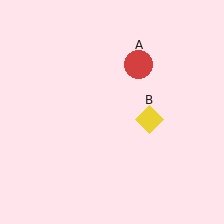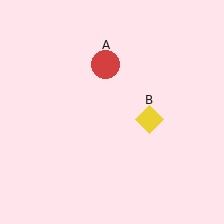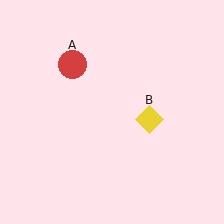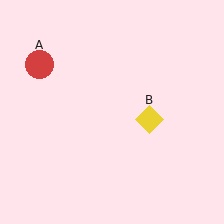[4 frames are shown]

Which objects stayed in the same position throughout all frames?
Yellow diamond (object B) remained stationary.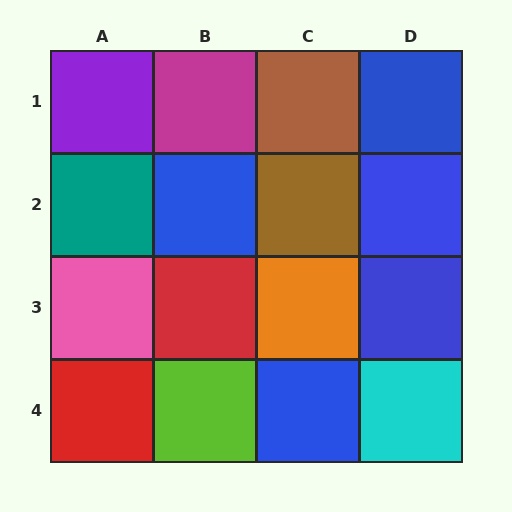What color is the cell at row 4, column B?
Lime.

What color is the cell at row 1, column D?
Blue.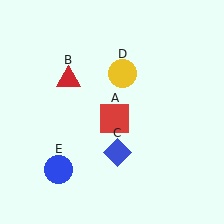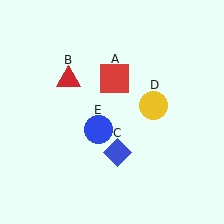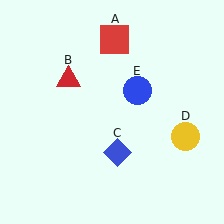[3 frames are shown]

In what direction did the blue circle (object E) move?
The blue circle (object E) moved up and to the right.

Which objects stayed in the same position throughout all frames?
Red triangle (object B) and blue diamond (object C) remained stationary.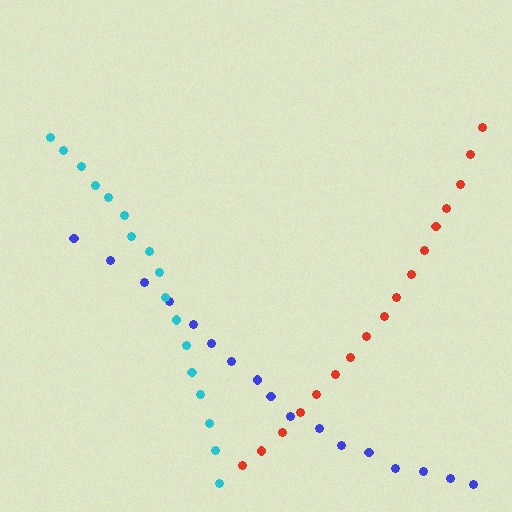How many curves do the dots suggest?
There are 3 distinct paths.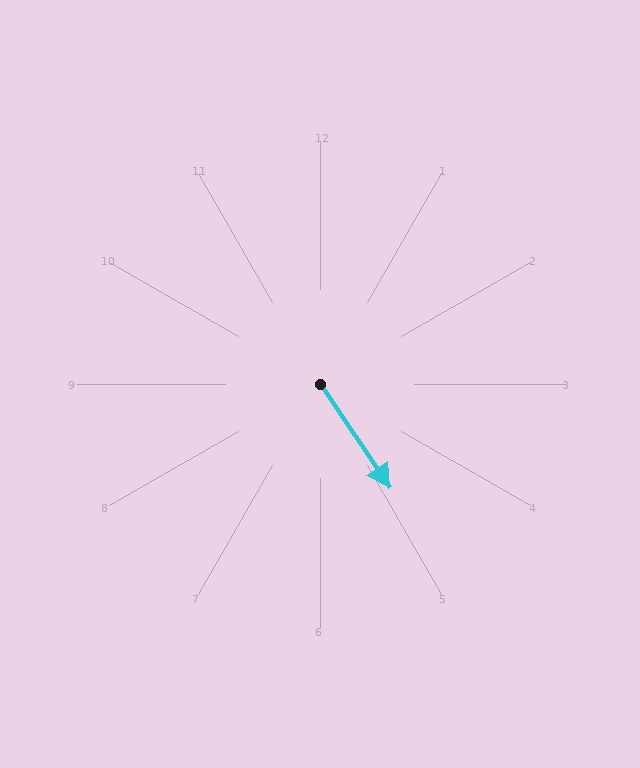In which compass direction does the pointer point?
Southeast.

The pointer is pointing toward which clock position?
Roughly 5 o'clock.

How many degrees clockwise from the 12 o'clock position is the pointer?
Approximately 146 degrees.